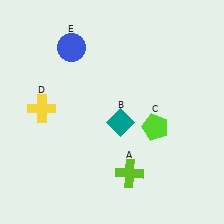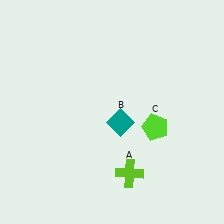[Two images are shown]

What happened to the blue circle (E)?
The blue circle (E) was removed in Image 2. It was in the top-left area of Image 1.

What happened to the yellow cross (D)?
The yellow cross (D) was removed in Image 2. It was in the top-left area of Image 1.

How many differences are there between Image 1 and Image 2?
There are 2 differences between the two images.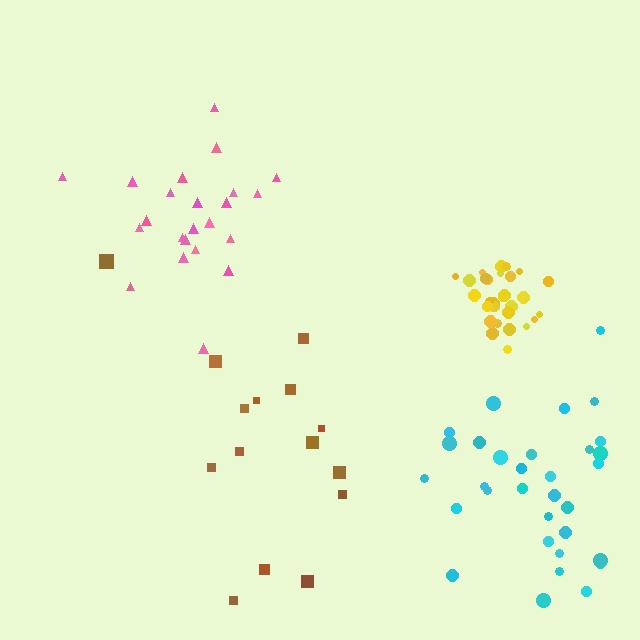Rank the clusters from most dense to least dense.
yellow, pink, cyan, brown.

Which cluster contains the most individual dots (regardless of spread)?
Cyan (32).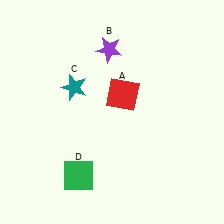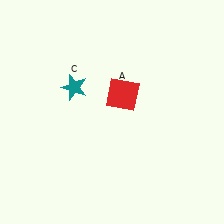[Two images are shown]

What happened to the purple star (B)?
The purple star (B) was removed in Image 2. It was in the top-left area of Image 1.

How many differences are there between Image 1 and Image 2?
There are 2 differences between the two images.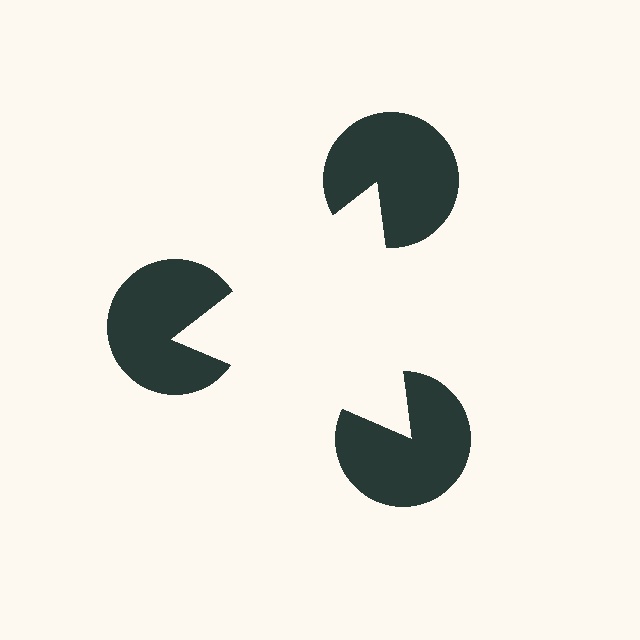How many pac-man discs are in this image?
There are 3 — one at each vertex of the illusory triangle.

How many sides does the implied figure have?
3 sides.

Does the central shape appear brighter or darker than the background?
It typically appears slightly brighter than the background, even though no actual brightness change is drawn.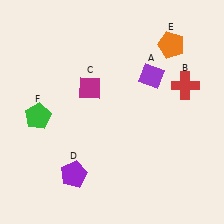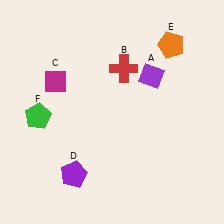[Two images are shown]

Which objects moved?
The objects that moved are: the red cross (B), the magenta diamond (C).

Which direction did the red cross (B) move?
The red cross (B) moved left.